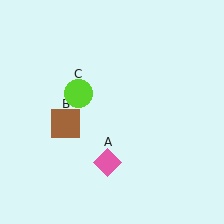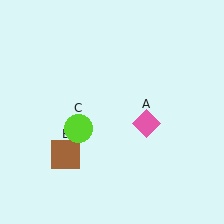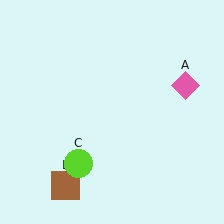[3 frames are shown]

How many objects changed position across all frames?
3 objects changed position: pink diamond (object A), brown square (object B), lime circle (object C).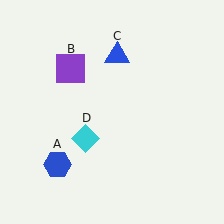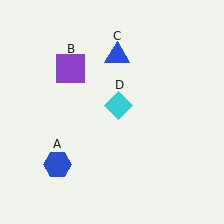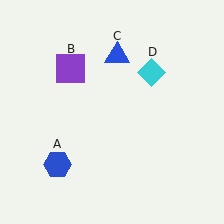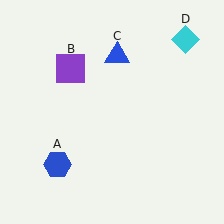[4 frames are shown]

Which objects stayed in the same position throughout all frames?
Blue hexagon (object A) and purple square (object B) and blue triangle (object C) remained stationary.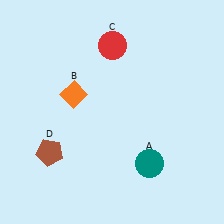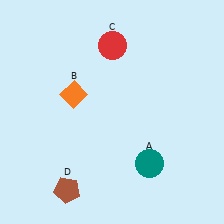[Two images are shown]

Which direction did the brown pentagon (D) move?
The brown pentagon (D) moved down.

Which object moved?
The brown pentagon (D) moved down.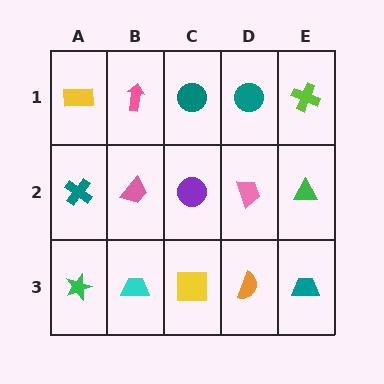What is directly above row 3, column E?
A green triangle.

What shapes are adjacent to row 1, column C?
A purple circle (row 2, column C), a pink arrow (row 1, column B), a teal circle (row 1, column D).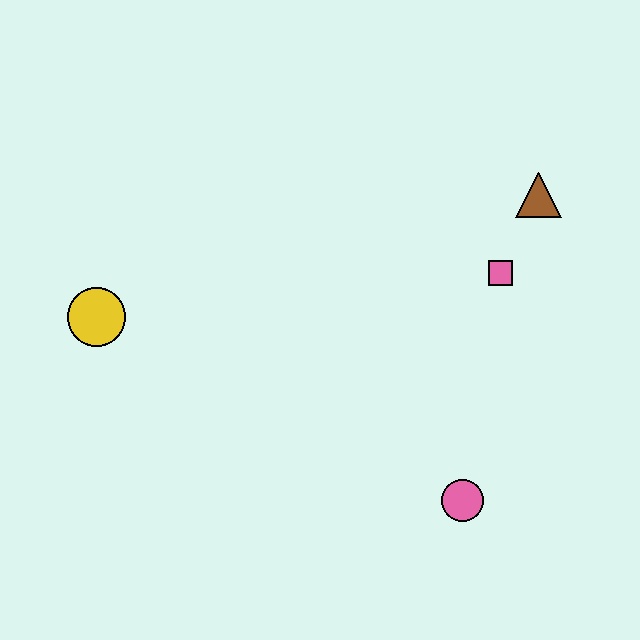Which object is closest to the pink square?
The brown triangle is closest to the pink square.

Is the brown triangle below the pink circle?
No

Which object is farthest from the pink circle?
The yellow circle is farthest from the pink circle.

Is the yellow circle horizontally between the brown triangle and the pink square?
No